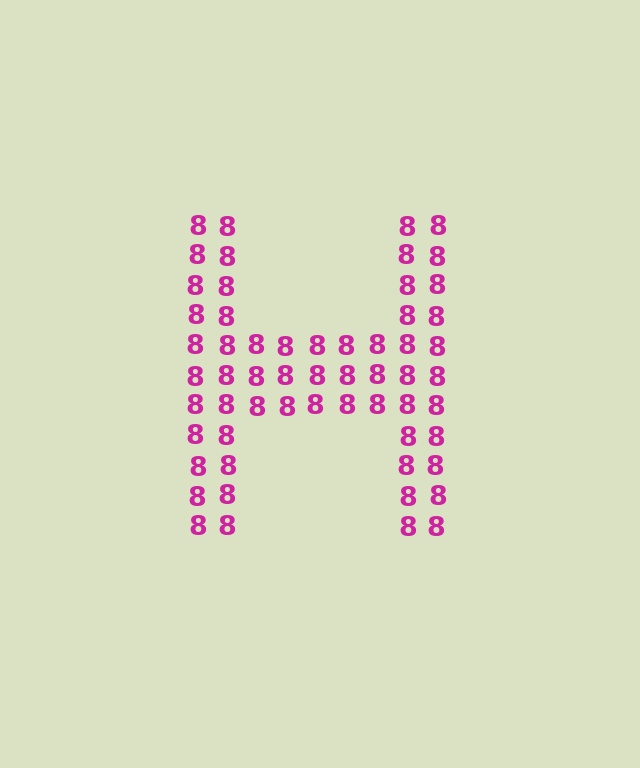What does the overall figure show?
The overall figure shows the letter H.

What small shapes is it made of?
It is made of small digit 8's.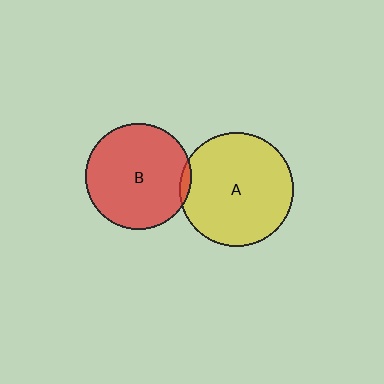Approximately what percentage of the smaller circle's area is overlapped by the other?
Approximately 5%.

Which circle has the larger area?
Circle A (yellow).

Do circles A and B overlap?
Yes.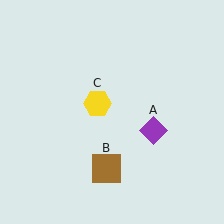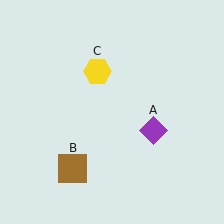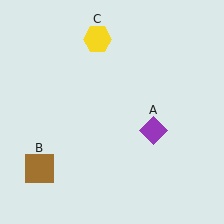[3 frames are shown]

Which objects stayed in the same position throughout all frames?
Purple diamond (object A) remained stationary.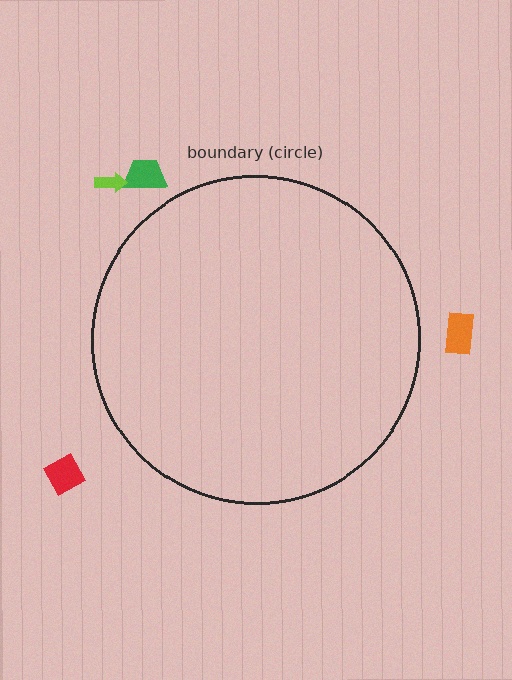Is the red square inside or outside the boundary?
Outside.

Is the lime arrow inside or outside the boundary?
Outside.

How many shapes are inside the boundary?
0 inside, 4 outside.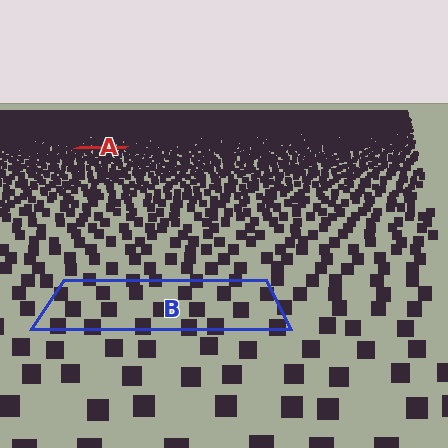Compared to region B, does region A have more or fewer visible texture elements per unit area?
Region A has more texture elements per unit area — they are packed more densely because it is farther away.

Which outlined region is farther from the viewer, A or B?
Region A is farther from the viewer — the texture elements inside it appear smaller and more densely packed.